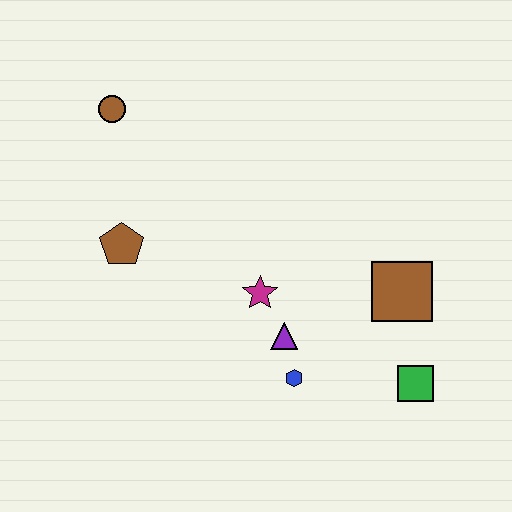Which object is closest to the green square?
The brown square is closest to the green square.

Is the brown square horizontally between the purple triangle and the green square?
Yes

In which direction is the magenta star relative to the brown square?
The magenta star is to the left of the brown square.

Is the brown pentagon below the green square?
No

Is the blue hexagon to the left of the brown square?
Yes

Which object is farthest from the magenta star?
The brown circle is farthest from the magenta star.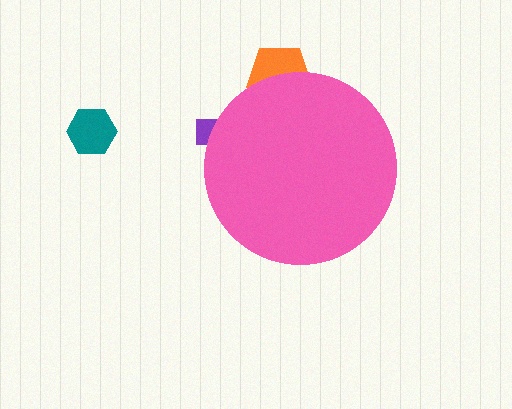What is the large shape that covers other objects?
A pink circle.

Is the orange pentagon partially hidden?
Yes, the orange pentagon is partially hidden behind the pink circle.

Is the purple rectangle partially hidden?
Yes, the purple rectangle is partially hidden behind the pink circle.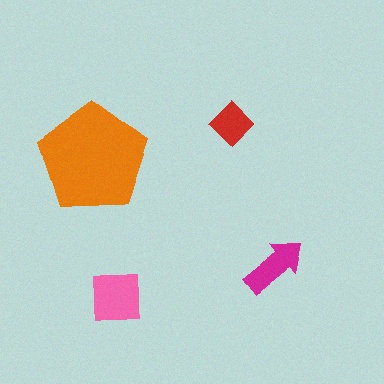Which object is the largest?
The orange pentagon.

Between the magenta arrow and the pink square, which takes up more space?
The pink square.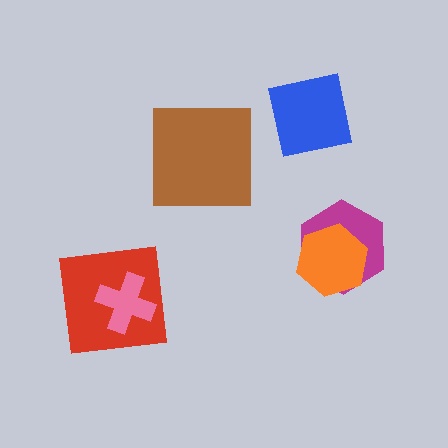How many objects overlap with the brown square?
0 objects overlap with the brown square.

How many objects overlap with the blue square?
0 objects overlap with the blue square.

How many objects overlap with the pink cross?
1 object overlaps with the pink cross.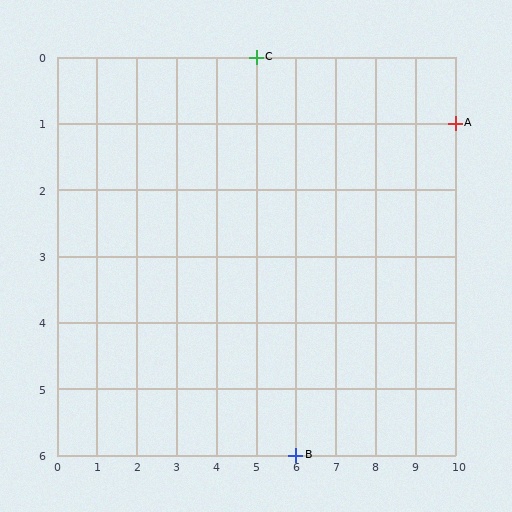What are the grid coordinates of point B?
Point B is at grid coordinates (6, 6).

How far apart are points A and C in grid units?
Points A and C are 5 columns and 1 row apart (about 5.1 grid units diagonally).